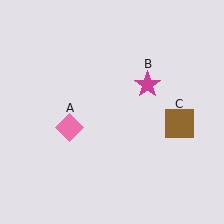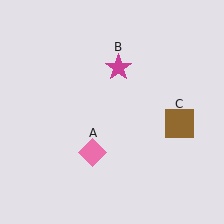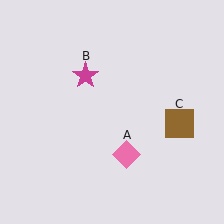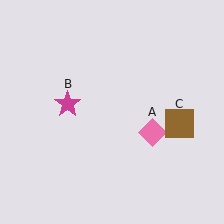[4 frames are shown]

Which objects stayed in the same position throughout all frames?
Brown square (object C) remained stationary.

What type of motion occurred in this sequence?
The pink diamond (object A), magenta star (object B) rotated counterclockwise around the center of the scene.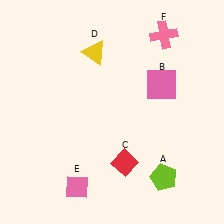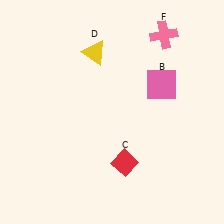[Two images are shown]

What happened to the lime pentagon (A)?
The lime pentagon (A) was removed in Image 2. It was in the bottom-right area of Image 1.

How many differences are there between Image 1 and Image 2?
There are 2 differences between the two images.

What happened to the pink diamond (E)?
The pink diamond (E) was removed in Image 2. It was in the bottom-left area of Image 1.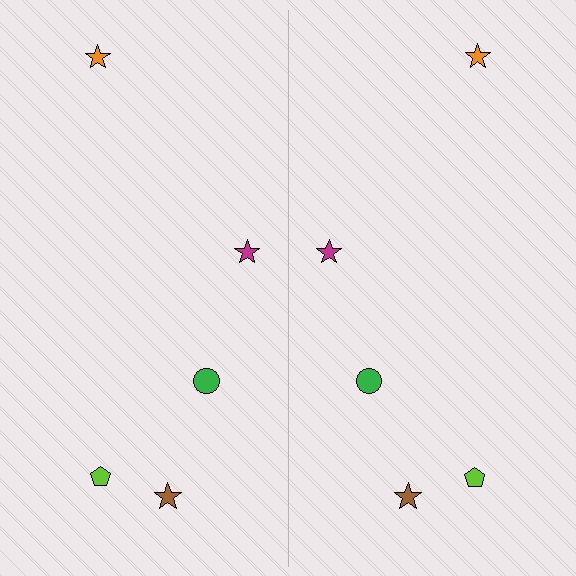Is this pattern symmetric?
Yes, this pattern has bilateral (reflection) symmetry.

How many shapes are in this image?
There are 10 shapes in this image.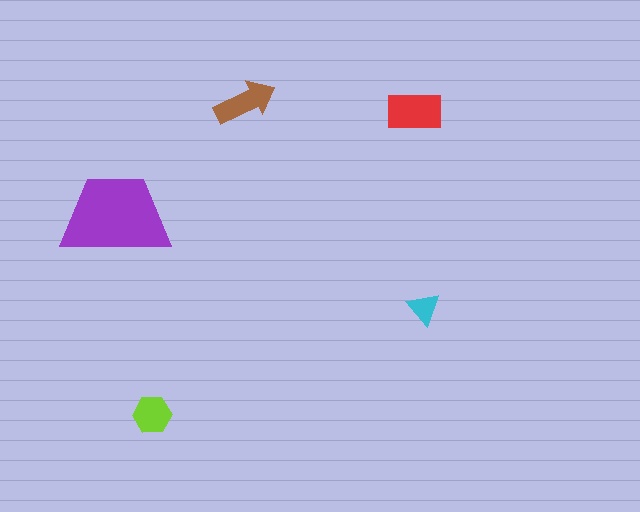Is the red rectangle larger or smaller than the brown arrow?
Larger.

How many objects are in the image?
There are 5 objects in the image.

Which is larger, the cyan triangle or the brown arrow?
The brown arrow.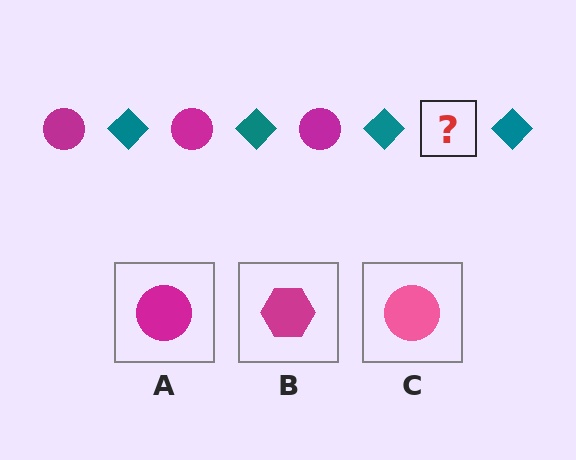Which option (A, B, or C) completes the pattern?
A.